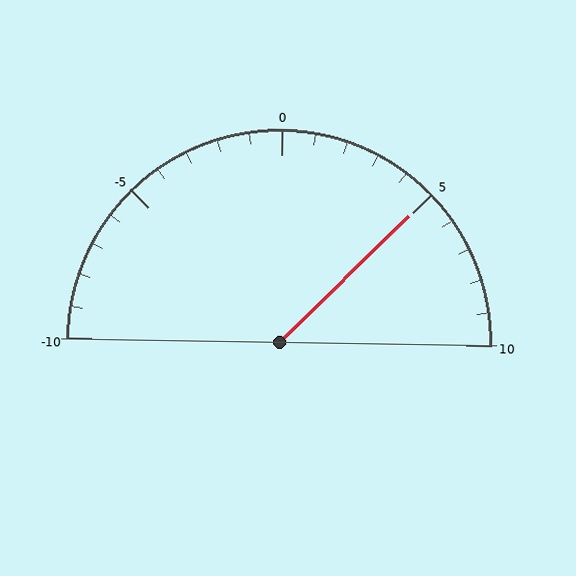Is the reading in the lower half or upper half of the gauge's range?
The reading is in the upper half of the range (-10 to 10).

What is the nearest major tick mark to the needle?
The nearest major tick mark is 5.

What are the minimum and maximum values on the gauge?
The gauge ranges from -10 to 10.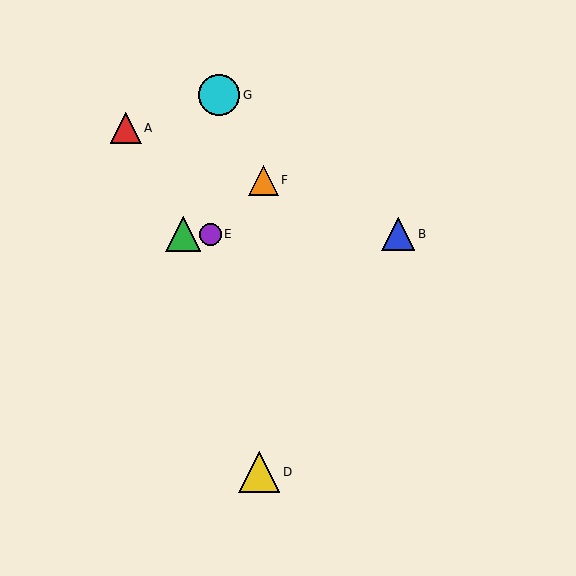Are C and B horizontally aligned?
Yes, both are at y≈234.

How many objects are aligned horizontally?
3 objects (B, C, E) are aligned horizontally.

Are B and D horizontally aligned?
No, B is at y≈234 and D is at y≈472.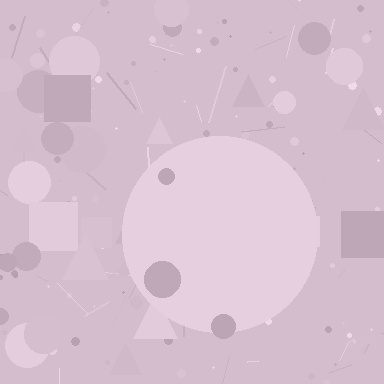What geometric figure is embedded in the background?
A circle is embedded in the background.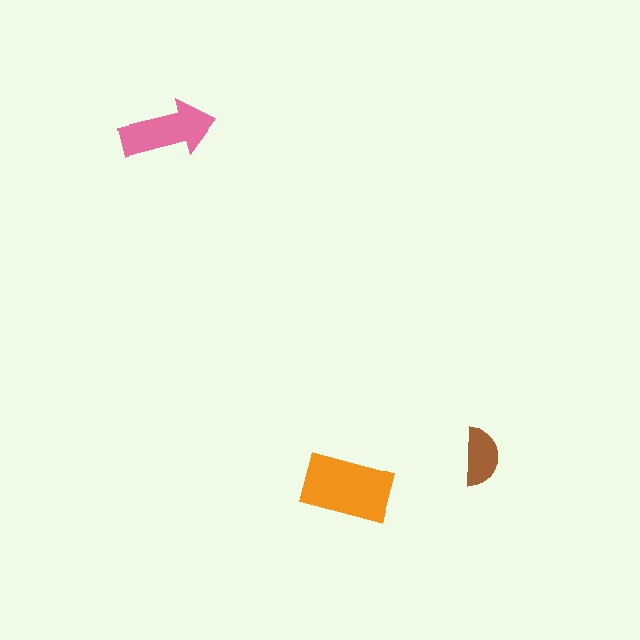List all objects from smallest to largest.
The brown semicircle, the pink arrow, the orange rectangle.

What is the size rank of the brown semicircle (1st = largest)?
3rd.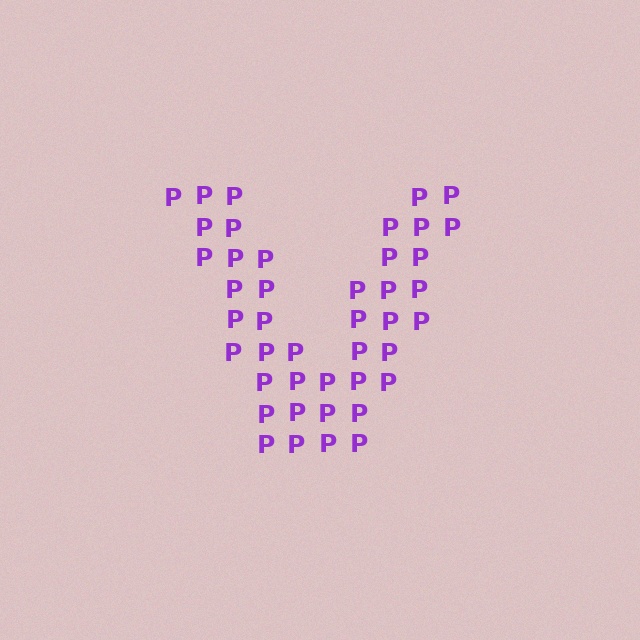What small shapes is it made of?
It is made of small letter P's.